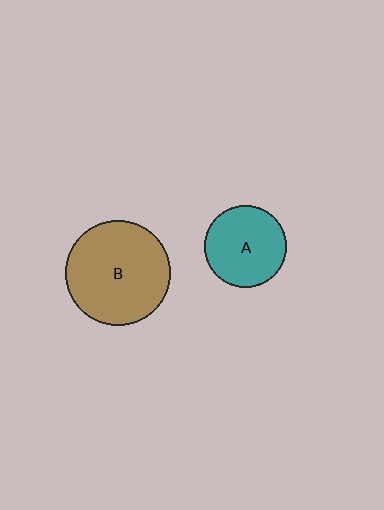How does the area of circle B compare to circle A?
Approximately 1.6 times.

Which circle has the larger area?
Circle B (brown).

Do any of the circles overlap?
No, none of the circles overlap.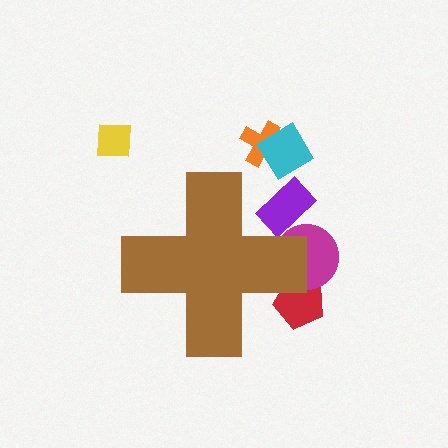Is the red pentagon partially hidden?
Yes, the red pentagon is partially hidden behind the brown cross.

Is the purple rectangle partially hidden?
Yes, the purple rectangle is partially hidden behind the brown cross.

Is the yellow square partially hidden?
No, the yellow square is fully visible.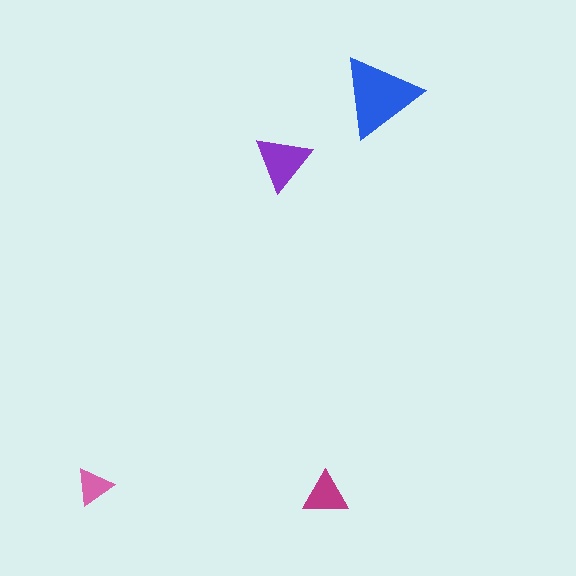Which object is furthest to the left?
The pink triangle is leftmost.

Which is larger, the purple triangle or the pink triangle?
The purple one.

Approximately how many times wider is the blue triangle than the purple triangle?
About 1.5 times wider.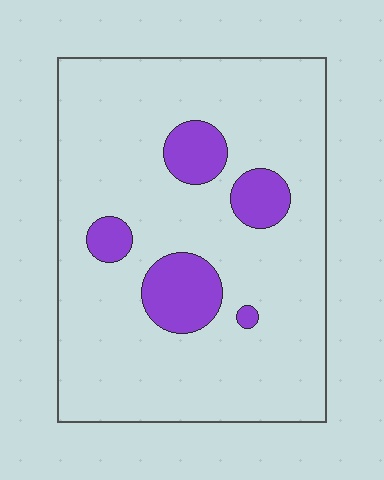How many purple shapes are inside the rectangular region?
5.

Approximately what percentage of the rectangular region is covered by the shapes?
Approximately 15%.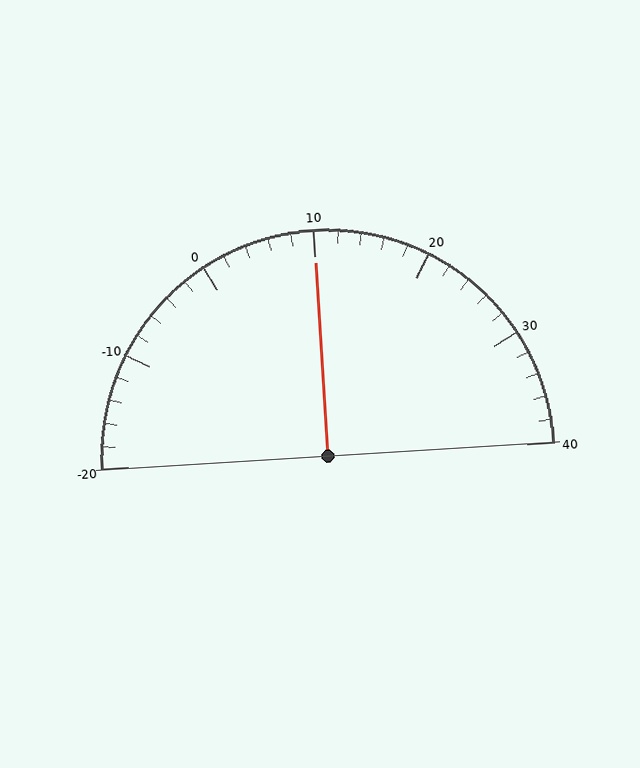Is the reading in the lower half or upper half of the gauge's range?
The reading is in the upper half of the range (-20 to 40).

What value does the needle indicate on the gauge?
The needle indicates approximately 10.